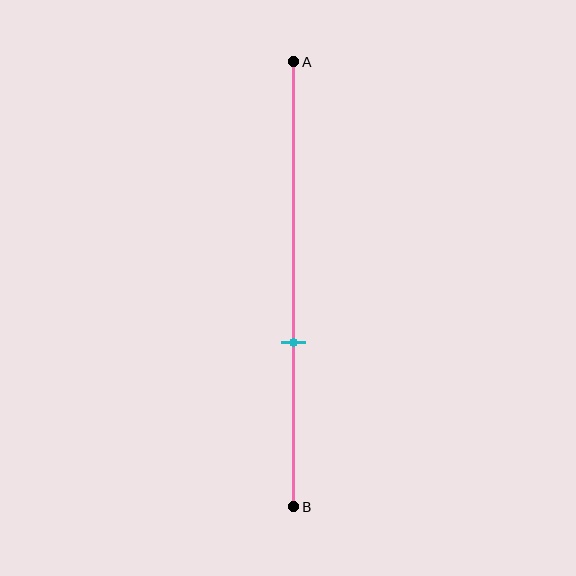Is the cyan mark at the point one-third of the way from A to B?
No, the mark is at about 65% from A, not at the 33% one-third point.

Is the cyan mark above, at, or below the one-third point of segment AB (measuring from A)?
The cyan mark is below the one-third point of segment AB.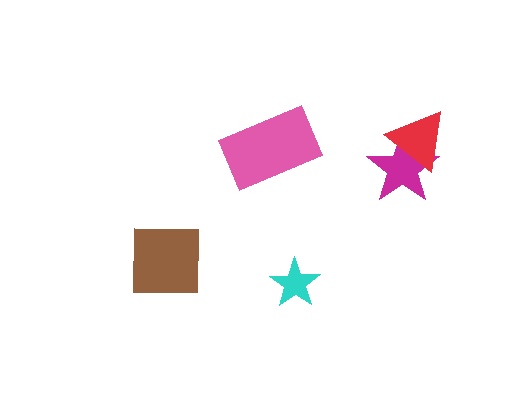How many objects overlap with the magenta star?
1 object overlaps with the magenta star.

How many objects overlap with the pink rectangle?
0 objects overlap with the pink rectangle.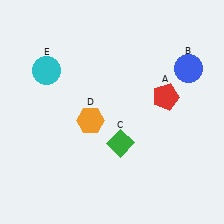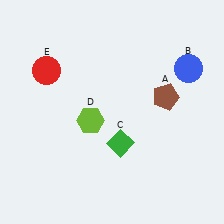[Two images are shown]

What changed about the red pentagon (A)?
In Image 1, A is red. In Image 2, it changed to brown.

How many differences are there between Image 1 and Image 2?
There are 3 differences between the two images.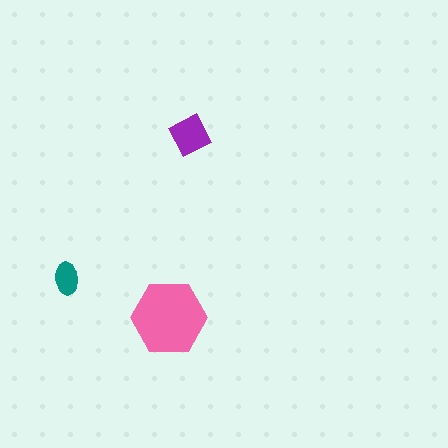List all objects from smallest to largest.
The teal ellipse, the purple diamond, the pink hexagon.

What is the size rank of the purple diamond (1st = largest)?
2nd.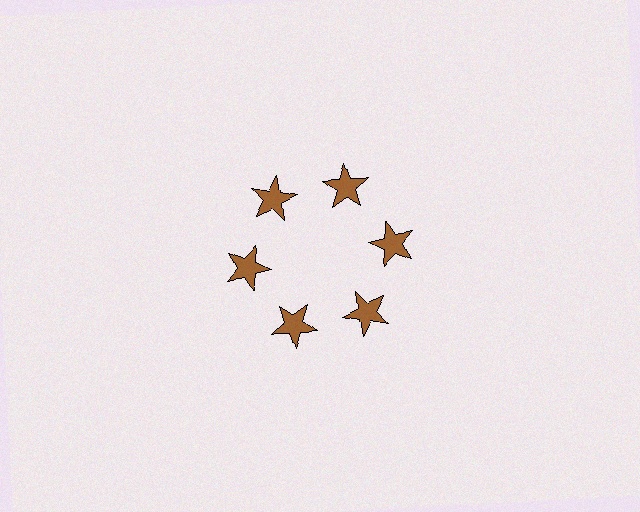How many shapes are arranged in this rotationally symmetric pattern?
There are 6 shapes, arranged in 6 groups of 1.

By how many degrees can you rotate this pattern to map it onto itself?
The pattern maps onto itself every 60 degrees of rotation.